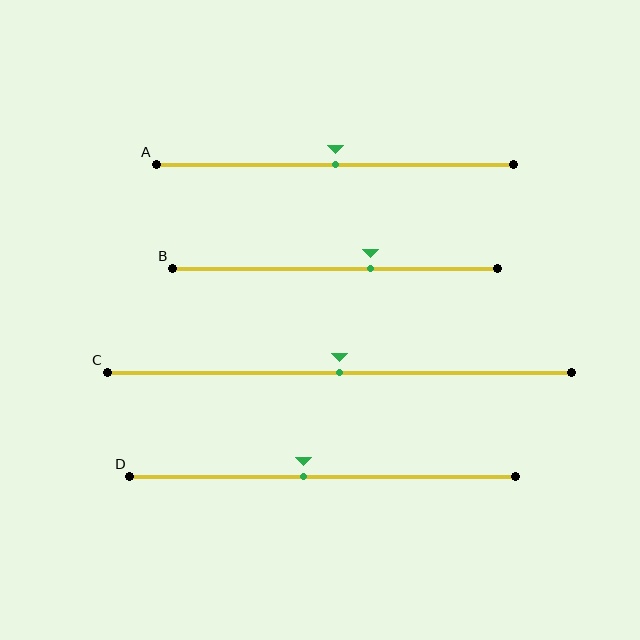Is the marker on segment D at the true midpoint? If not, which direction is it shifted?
No, the marker on segment D is shifted to the left by about 5% of the segment length.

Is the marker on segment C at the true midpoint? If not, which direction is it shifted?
Yes, the marker on segment C is at the true midpoint.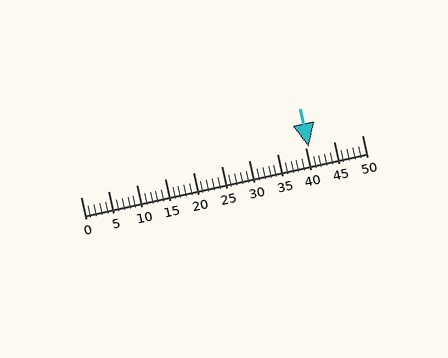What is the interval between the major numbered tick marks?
The major tick marks are spaced 5 units apart.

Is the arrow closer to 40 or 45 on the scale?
The arrow is closer to 40.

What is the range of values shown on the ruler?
The ruler shows values from 0 to 50.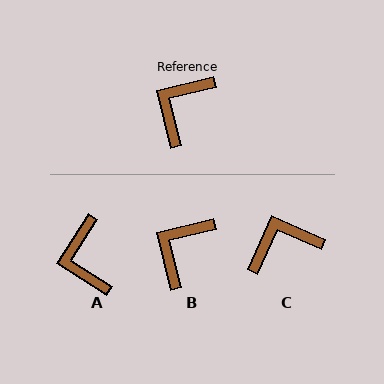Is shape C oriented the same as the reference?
No, it is off by about 37 degrees.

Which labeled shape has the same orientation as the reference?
B.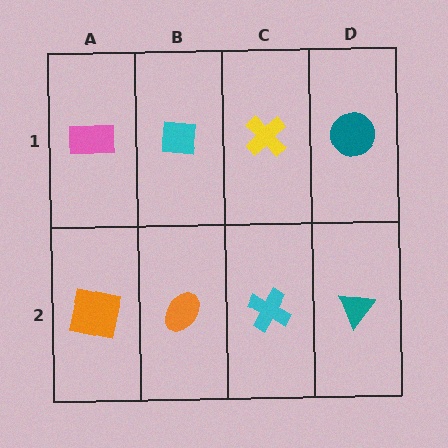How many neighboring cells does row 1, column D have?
2.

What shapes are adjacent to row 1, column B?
An orange ellipse (row 2, column B), a pink rectangle (row 1, column A), a yellow cross (row 1, column C).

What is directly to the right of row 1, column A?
A cyan square.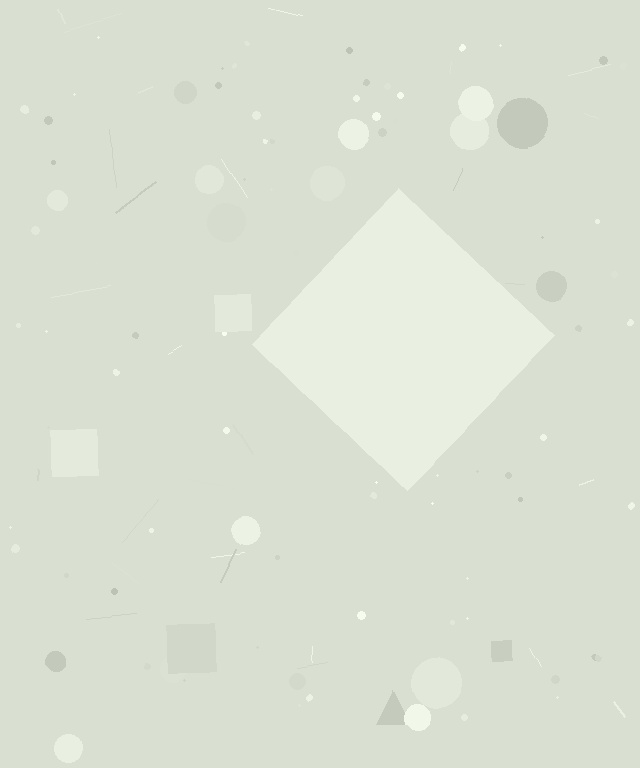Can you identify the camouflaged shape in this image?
The camouflaged shape is a diamond.